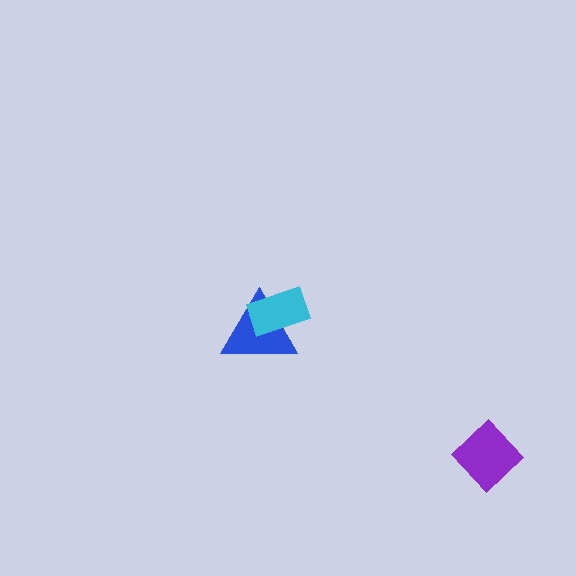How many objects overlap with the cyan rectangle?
1 object overlaps with the cyan rectangle.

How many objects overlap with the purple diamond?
0 objects overlap with the purple diamond.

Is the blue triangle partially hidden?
Yes, it is partially covered by another shape.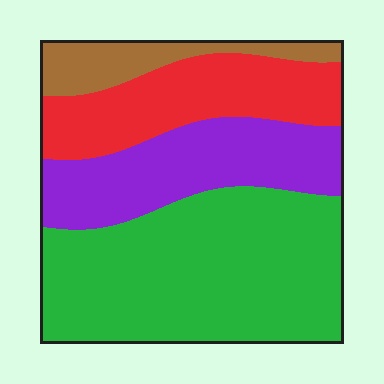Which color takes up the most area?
Green, at roughly 45%.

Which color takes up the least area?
Brown, at roughly 10%.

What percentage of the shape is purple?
Purple takes up about one quarter (1/4) of the shape.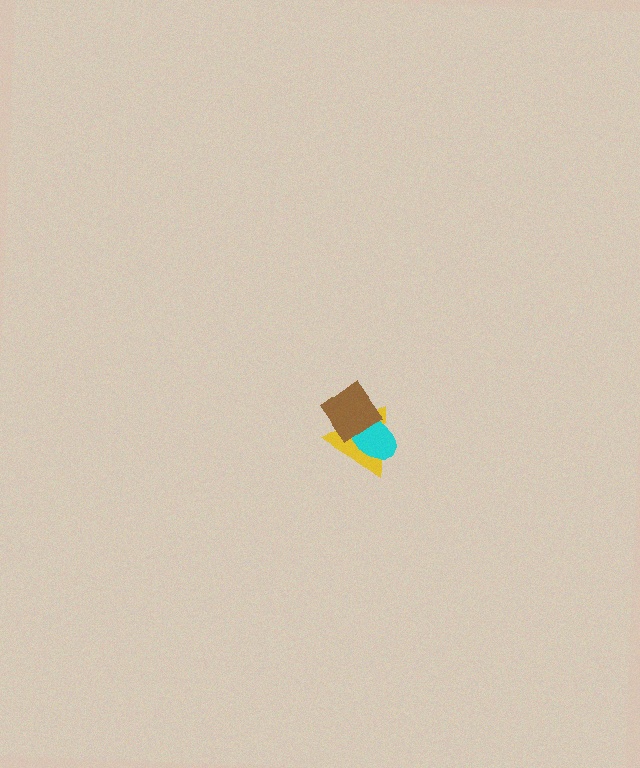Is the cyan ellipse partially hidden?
Yes, it is partially covered by another shape.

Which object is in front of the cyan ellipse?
The brown diamond is in front of the cyan ellipse.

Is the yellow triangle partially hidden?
Yes, it is partially covered by another shape.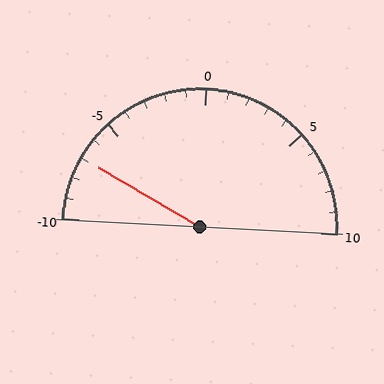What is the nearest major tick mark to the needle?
The nearest major tick mark is -5.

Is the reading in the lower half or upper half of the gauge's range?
The reading is in the lower half of the range (-10 to 10).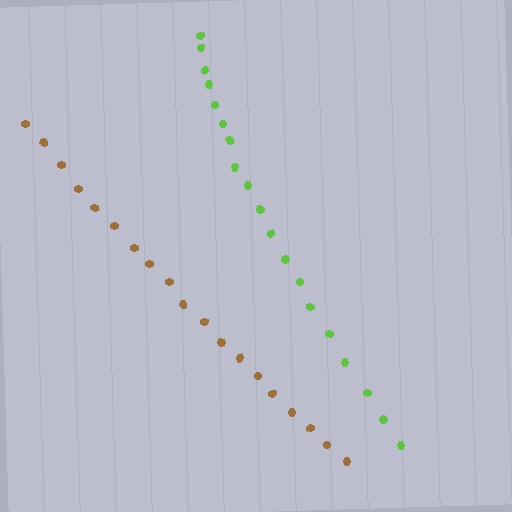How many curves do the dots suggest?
There are 2 distinct paths.